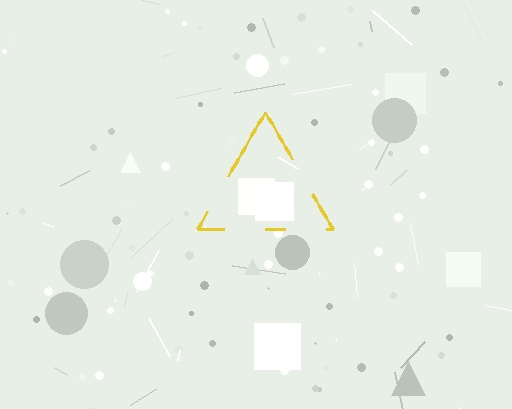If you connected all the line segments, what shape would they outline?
They would outline a triangle.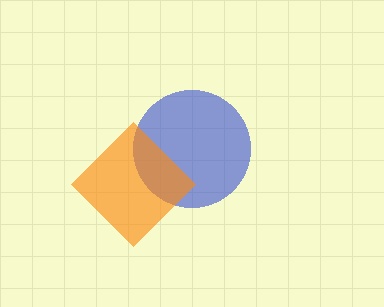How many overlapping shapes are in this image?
There are 2 overlapping shapes in the image.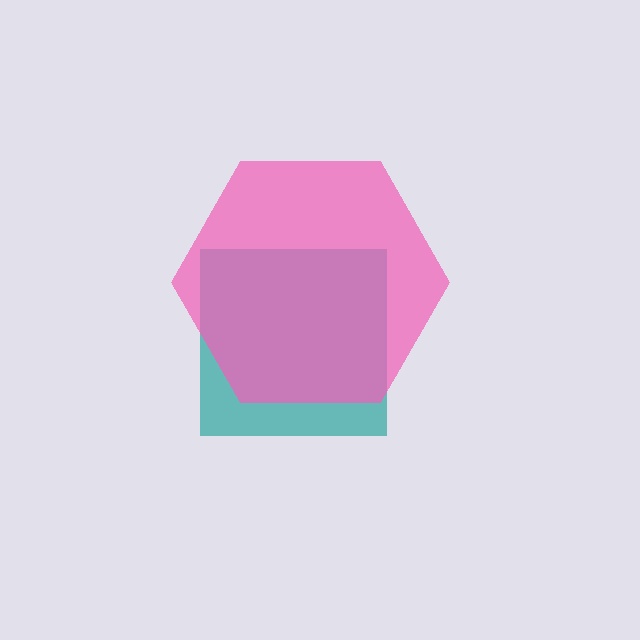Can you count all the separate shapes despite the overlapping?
Yes, there are 2 separate shapes.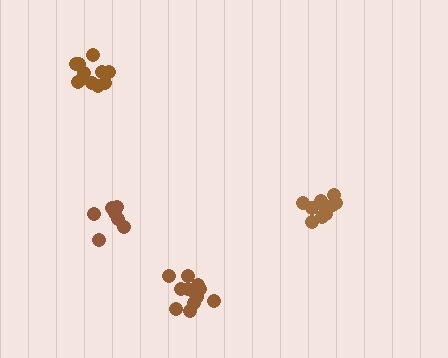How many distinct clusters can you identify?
There are 4 distinct clusters.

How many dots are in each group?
Group 1: 10 dots, Group 2: 13 dots, Group 3: 7 dots, Group 4: 11 dots (41 total).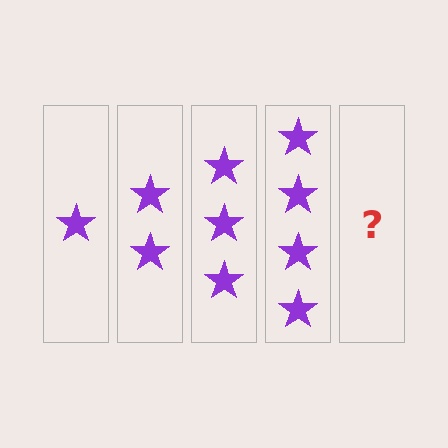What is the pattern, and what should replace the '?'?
The pattern is that each step adds one more star. The '?' should be 5 stars.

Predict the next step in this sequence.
The next step is 5 stars.